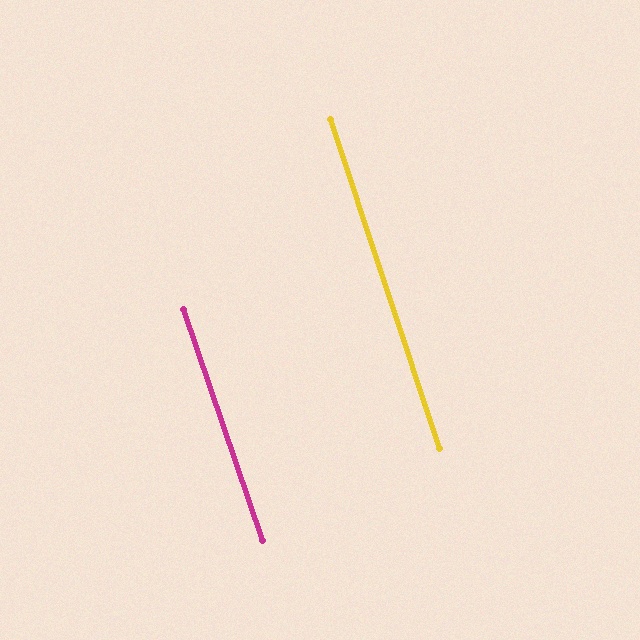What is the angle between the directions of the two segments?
Approximately 0 degrees.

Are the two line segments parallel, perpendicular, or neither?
Parallel — their directions differ by only 0.4°.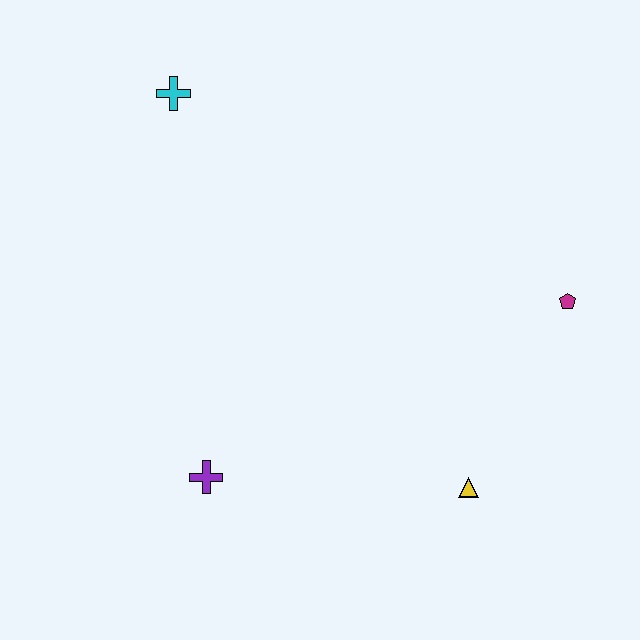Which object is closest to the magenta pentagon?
The yellow triangle is closest to the magenta pentagon.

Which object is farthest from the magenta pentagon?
The cyan cross is farthest from the magenta pentagon.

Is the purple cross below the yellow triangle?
No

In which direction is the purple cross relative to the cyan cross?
The purple cross is below the cyan cross.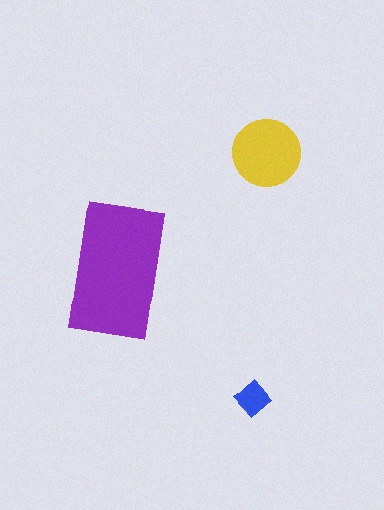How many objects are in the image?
There are 3 objects in the image.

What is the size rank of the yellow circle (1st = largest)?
2nd.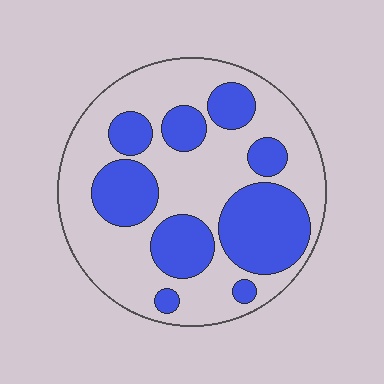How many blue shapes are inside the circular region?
9.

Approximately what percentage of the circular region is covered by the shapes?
Approximately 35%.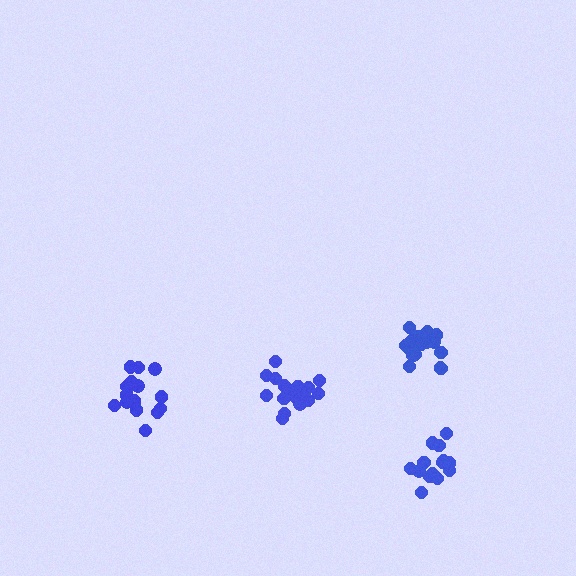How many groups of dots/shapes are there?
There are 4 groups.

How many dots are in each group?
Group 1: 18 dots, Group 2: 17 dots, Group 3: 15 dots, Group 4: 21 dots (71 total).